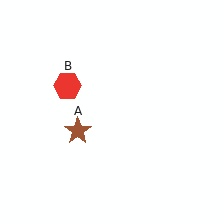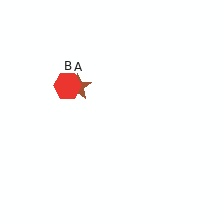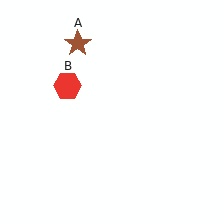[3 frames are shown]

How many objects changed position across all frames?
1 object changed position: brown star (object A).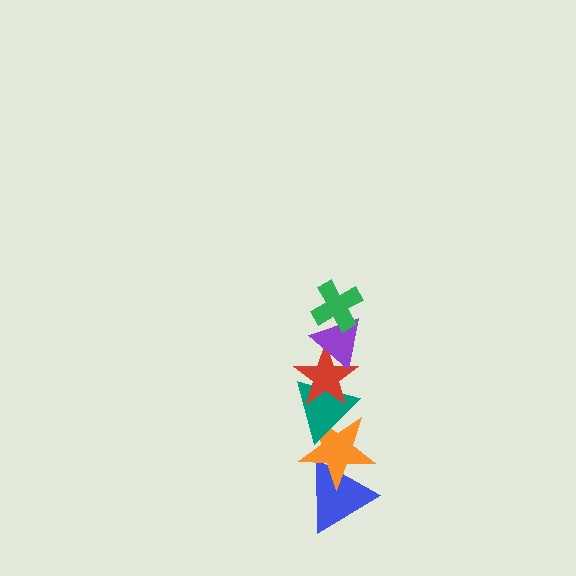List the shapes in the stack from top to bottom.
From top to bottom: the green cross, the purple triangle, the red star, the teal triangle, the orange star, the blue triangle.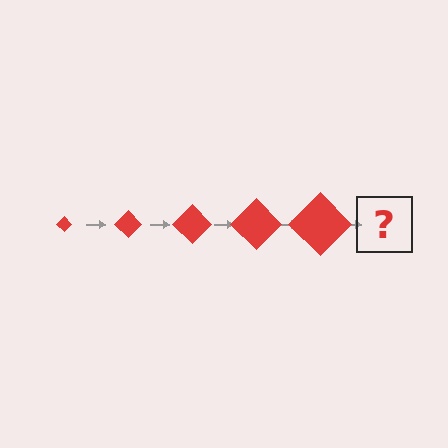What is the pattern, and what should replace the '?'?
The pattern is that the diamond gets progressively larger each step. The '?' should be a red diamond, larger than the previous one.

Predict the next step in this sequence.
The next step is a red diamond, larger than the previous one.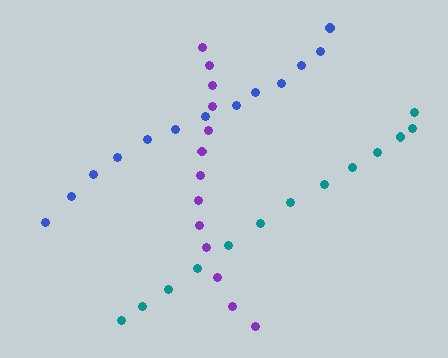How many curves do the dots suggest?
There are 3 distinct paths.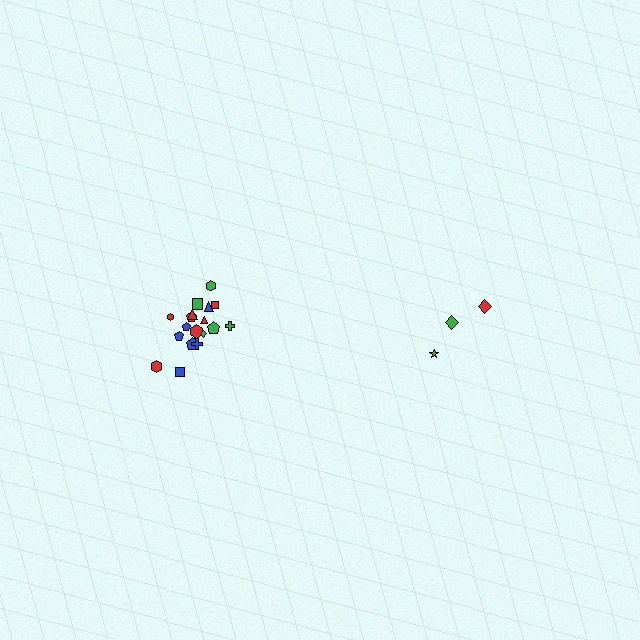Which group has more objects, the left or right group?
The left group.